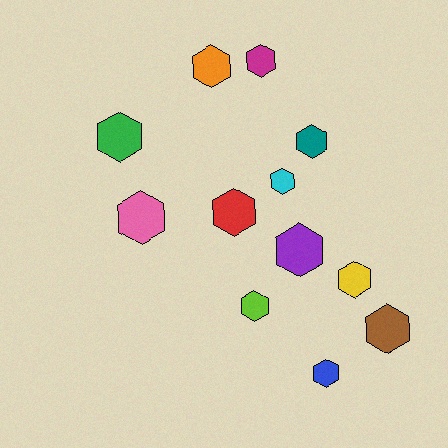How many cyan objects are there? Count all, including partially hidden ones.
There is 1 cyan object.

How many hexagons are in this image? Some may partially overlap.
There are 12 hexagons.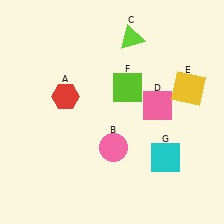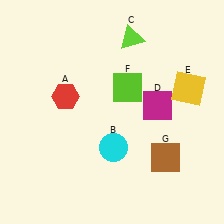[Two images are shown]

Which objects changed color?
B changed from pink to cyan. D changed from pink to magenta. G changed from cyan to brown.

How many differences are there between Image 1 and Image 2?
There are 3 differences between the two images.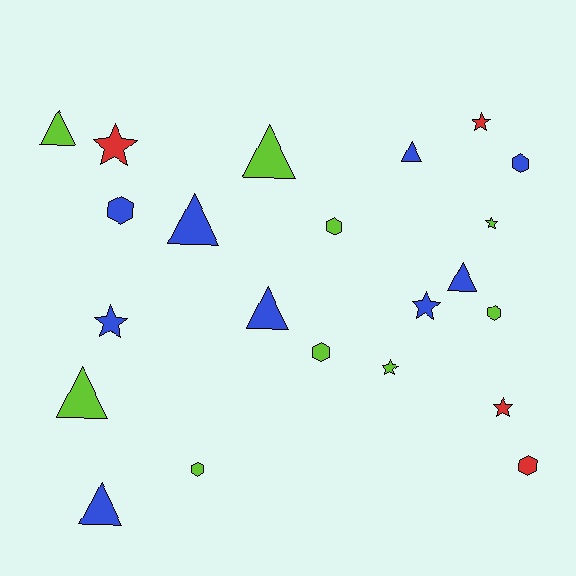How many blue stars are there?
There are 2 blue stars.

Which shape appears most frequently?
Triangle, with 8 objects.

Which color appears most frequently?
Lime, with 9 objects.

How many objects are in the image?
There are 22 objects.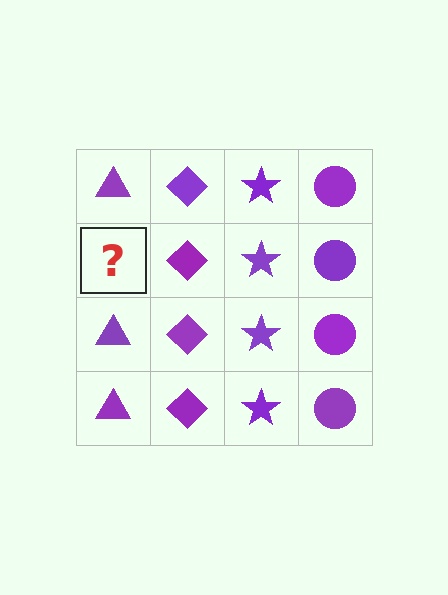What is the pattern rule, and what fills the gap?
The rule is that each column has a consistent shape. The gap should be filled with a purple triangle.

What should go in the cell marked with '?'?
The missing cell should contain a purple triangle.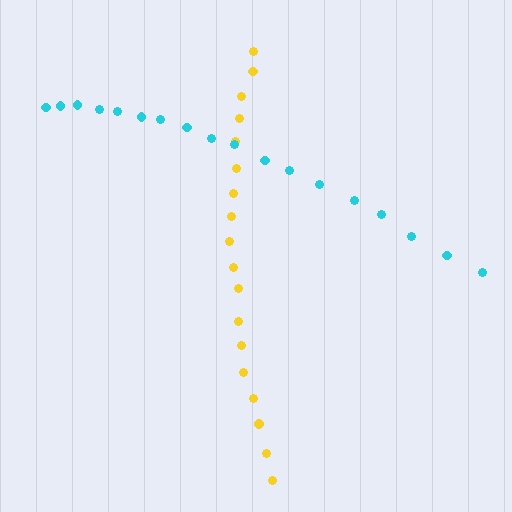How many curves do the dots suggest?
There are 2 distinct paths.